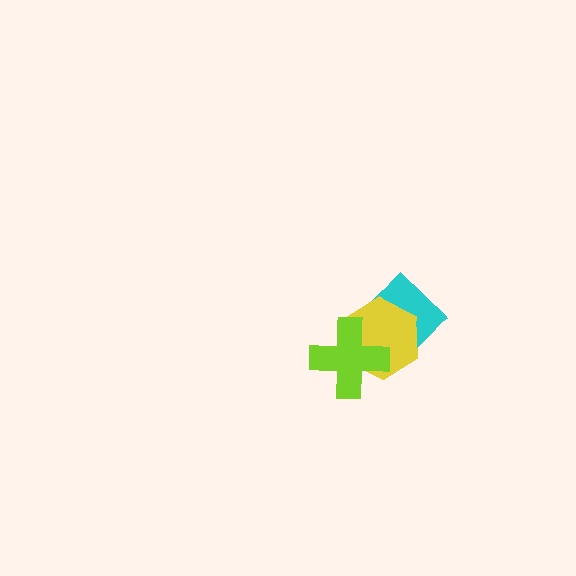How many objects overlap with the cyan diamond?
2 objects overlap with the cyan diamond.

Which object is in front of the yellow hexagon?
The lime cross is in front of the yellow hexagon.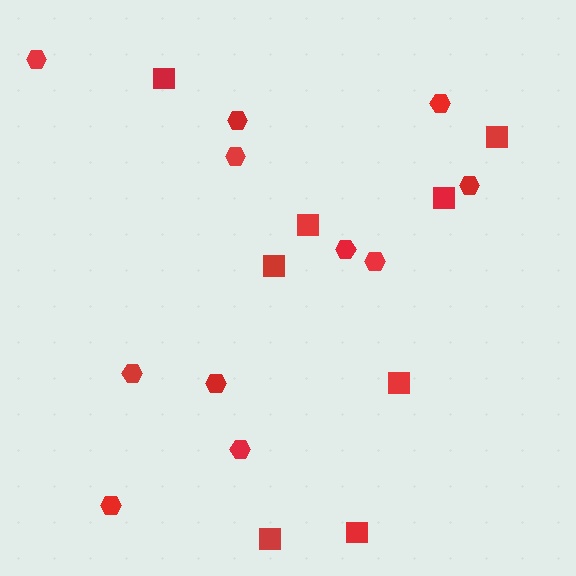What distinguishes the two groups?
There are 2 groups: one group of squares (8) and one group of hexagons (11).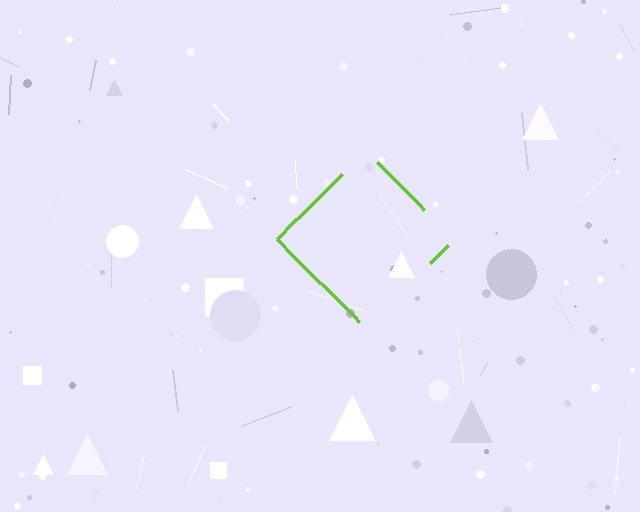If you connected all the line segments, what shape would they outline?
They would outline a diamond.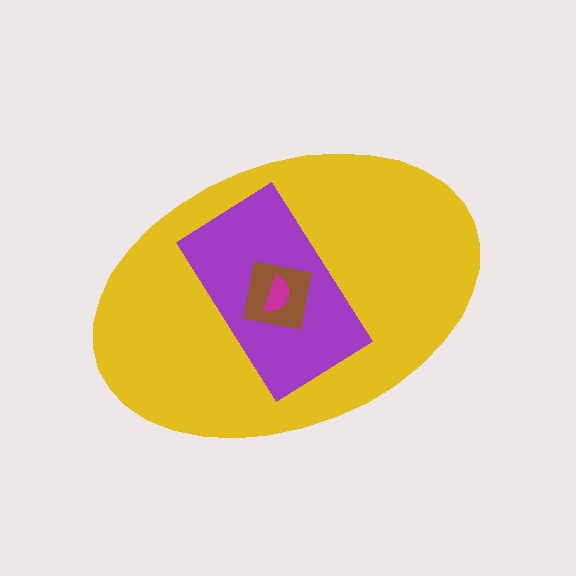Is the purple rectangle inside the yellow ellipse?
Yes.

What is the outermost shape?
The yellow ellipse.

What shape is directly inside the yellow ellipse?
The purple rectangle.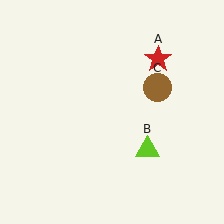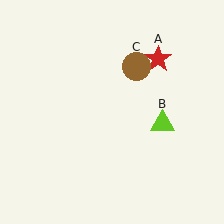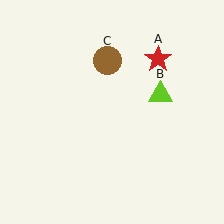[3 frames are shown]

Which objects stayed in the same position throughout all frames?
Red star (object A) remained stationary.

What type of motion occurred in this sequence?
The lime triangle (object B), brown circle (object C) rotated counterclockwise around the center of the scene.